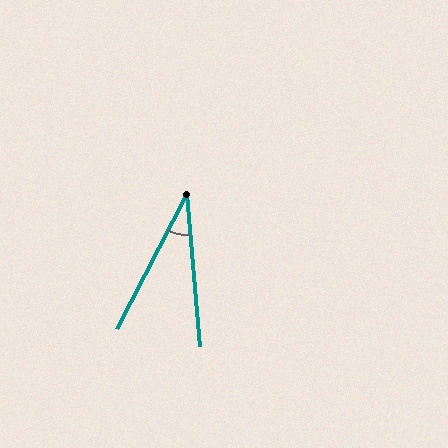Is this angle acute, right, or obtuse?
It is acute.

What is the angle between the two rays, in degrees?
Approximately 32 degrees.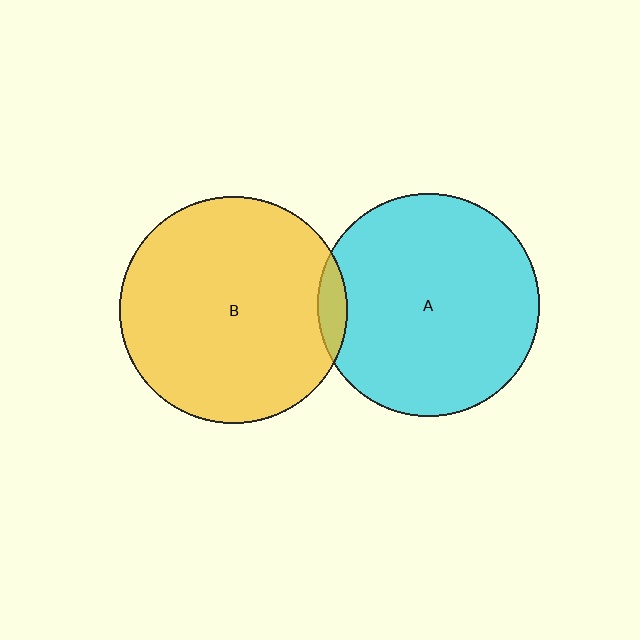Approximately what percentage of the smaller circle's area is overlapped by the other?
Approximately 5%.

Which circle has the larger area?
Circle B (yellow).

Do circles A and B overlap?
Yes.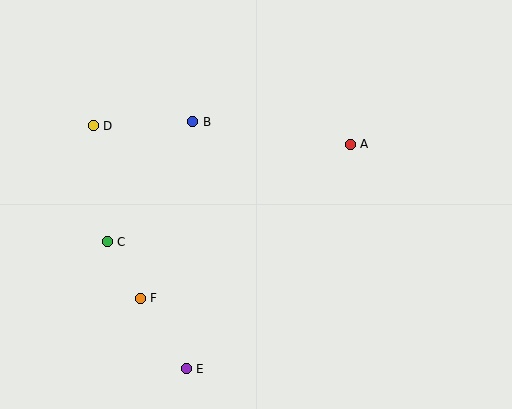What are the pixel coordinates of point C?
Point C is at (107, 242).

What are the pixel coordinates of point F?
Point F is at (140, 298).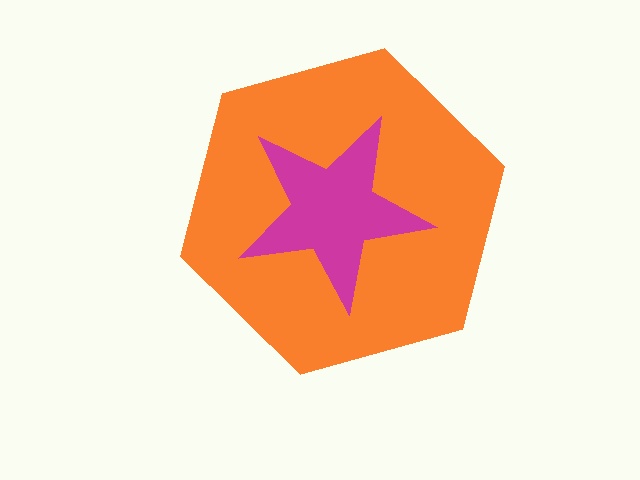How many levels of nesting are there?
2.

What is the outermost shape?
The orange hexagon.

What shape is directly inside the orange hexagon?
The magenta star.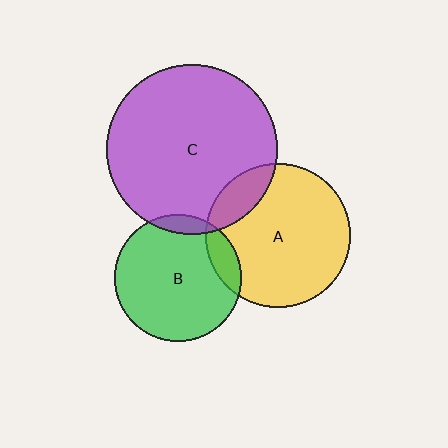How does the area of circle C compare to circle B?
Approximately 1.8 times.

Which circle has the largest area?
Circle C (purple).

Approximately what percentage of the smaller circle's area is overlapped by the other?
Approximately 10%.